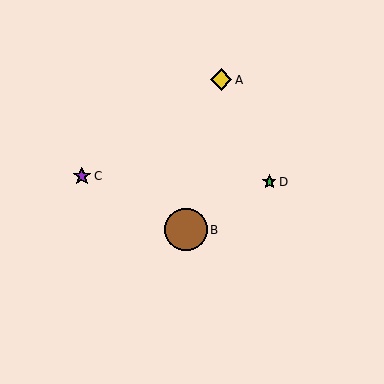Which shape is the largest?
The brown circle (labeled B) is the largest.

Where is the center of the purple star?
The center of the purple star is at (82, 176).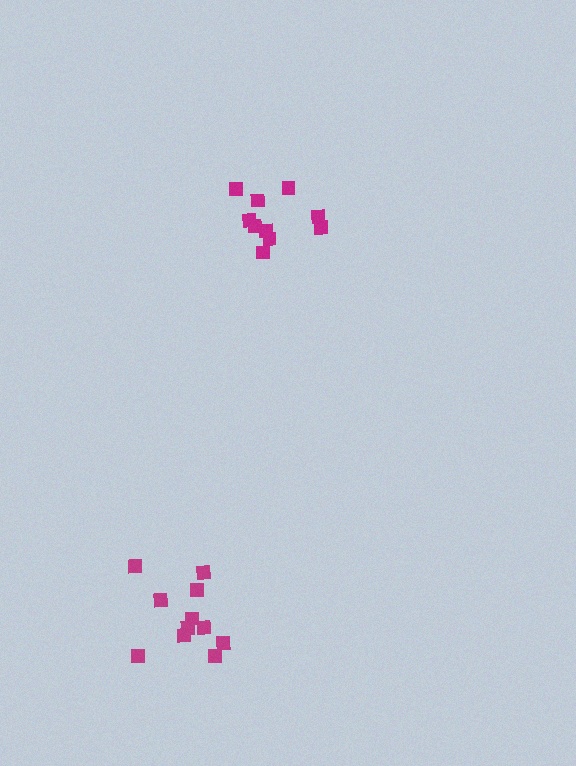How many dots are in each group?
Group 1: 10 dots, Group 2: 11 dots (21 total).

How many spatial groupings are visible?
There are 2 spatial groupings.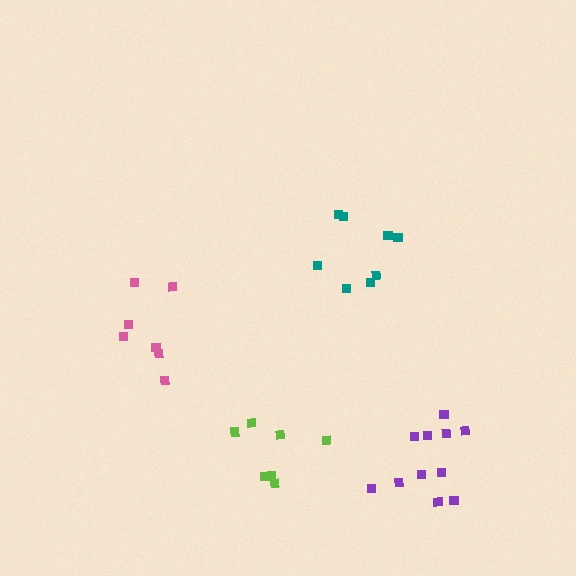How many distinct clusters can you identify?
There are 4 distinct clusters.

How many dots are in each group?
Group 1: 11 dots, Group 2: 7 dots, Group 3: 7 dots, Group 4: 8 dots (33 total).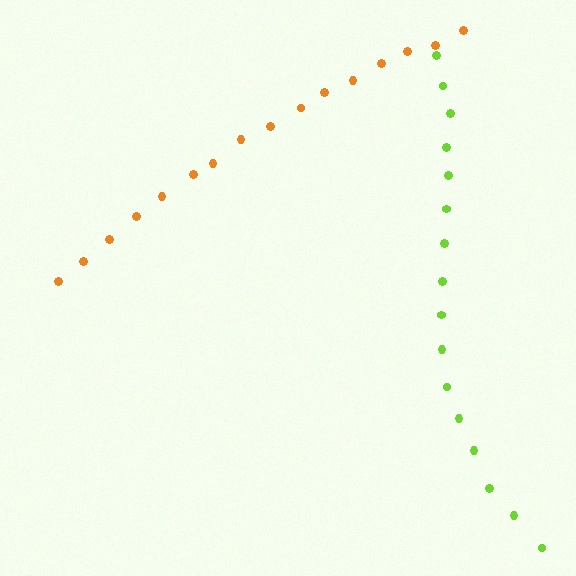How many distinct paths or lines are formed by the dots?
There are 2 distinct paths.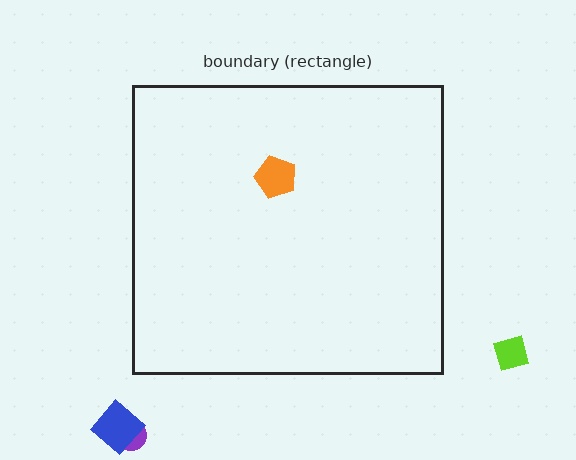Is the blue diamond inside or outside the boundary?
Outside.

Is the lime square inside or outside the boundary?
Outside.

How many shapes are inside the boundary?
1 inside, 3 outside.